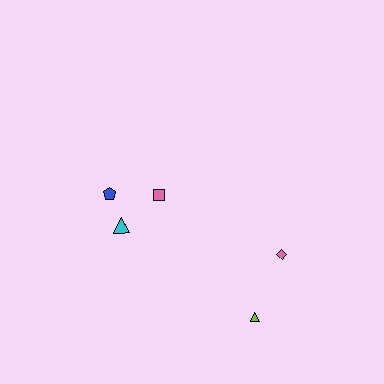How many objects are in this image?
There are 5 objects.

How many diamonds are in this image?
There is 1 diamond.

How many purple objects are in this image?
There are no purple objects.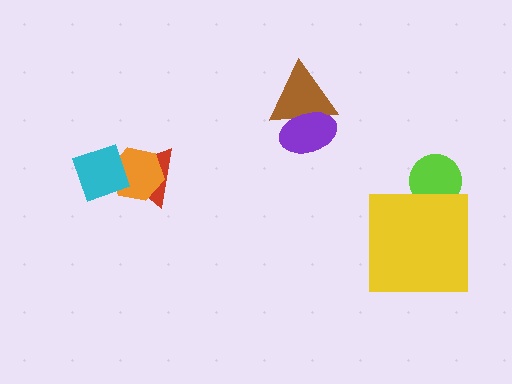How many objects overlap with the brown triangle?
1 object overlaps with the brown triangle.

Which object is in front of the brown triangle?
The purple ellipse is in front of the brown triangle.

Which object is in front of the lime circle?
The yellow square is in front of the lime circle.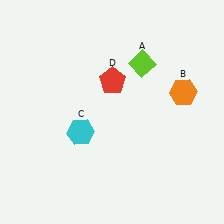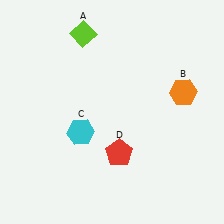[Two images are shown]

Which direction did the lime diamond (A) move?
The lime diamond (A) moved left.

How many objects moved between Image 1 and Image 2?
2 objects moved between the two images.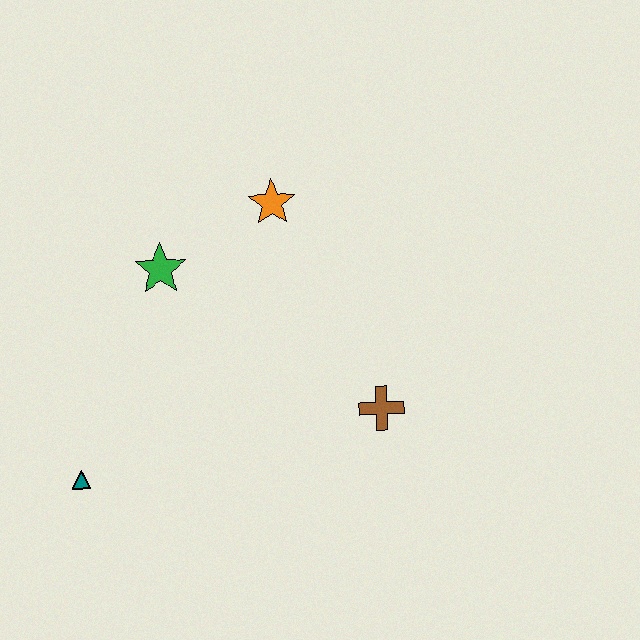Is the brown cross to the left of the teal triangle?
No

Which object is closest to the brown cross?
The orange star is closest to the brown cross.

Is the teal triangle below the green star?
Yes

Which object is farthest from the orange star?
The teal triangle is farthest from the orange star.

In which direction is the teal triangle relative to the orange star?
The teal triangle is below the orange star.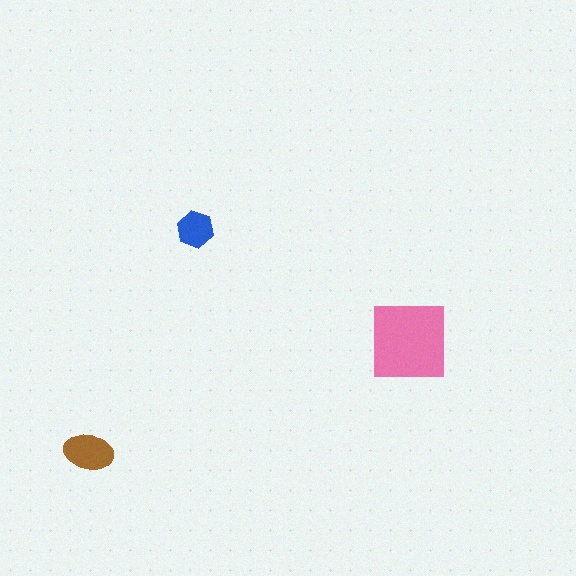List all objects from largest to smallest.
The pink square, the brown ellipse, the blue hexagon.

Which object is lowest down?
The brown ellipse is bottommost.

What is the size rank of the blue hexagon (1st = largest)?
3rd.